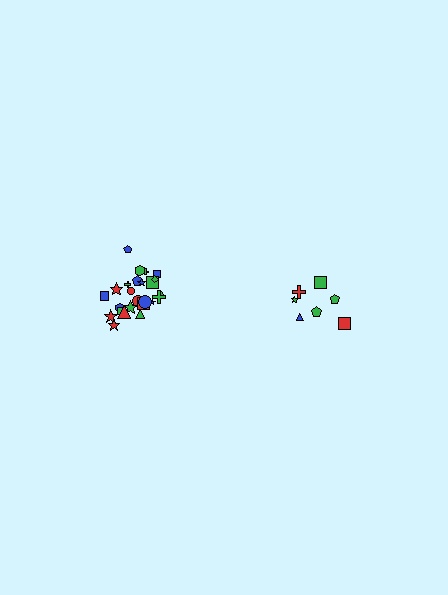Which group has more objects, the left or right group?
The left group.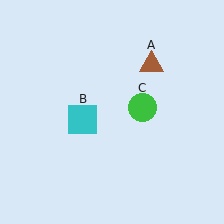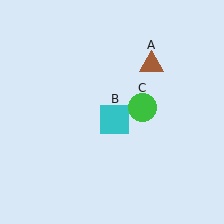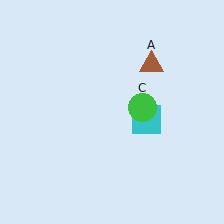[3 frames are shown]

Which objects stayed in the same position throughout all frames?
Brown triangle (object A) and green circle (object C) remained stationary.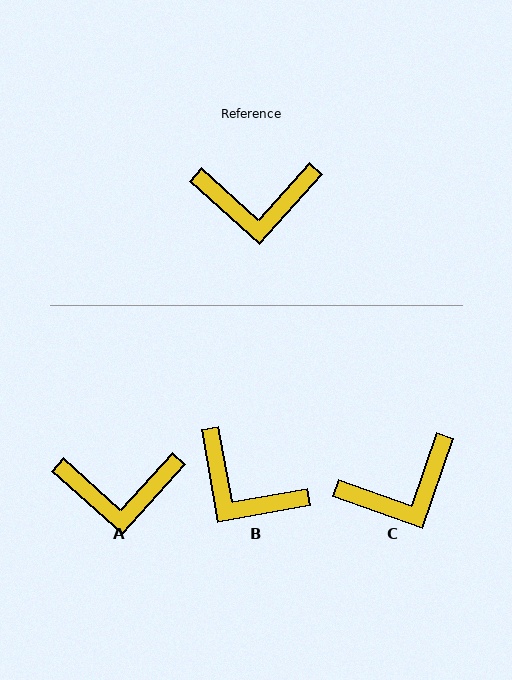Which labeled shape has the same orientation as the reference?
A.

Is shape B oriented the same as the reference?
No, it is off by about 38 degrees.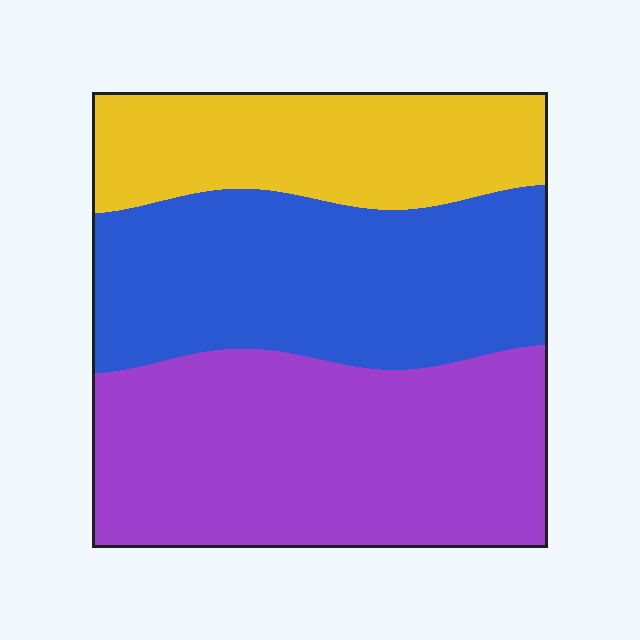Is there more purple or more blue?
Purple.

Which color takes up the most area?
Purple, at roughly 40%.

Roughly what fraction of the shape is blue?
Blue takes up about one third (1/3) of the shape.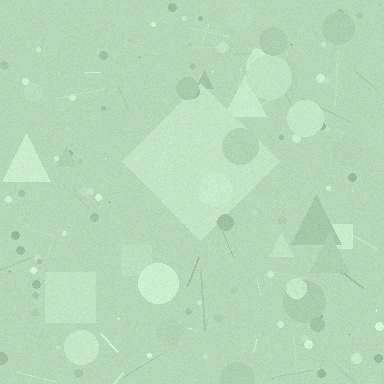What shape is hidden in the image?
A diamond is hidden in the image.